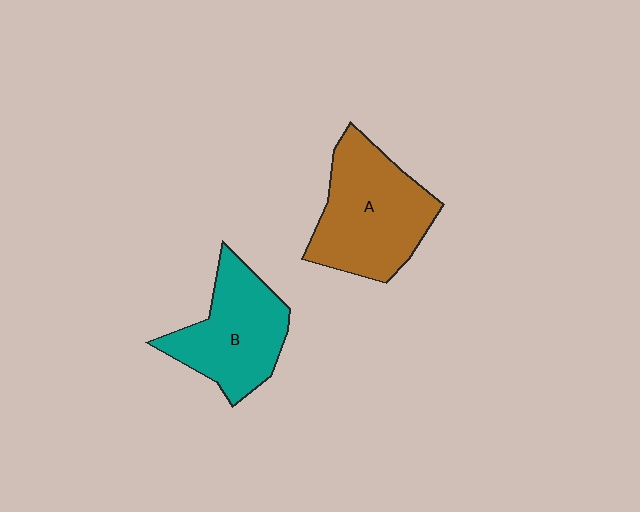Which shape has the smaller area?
Shape B (teal).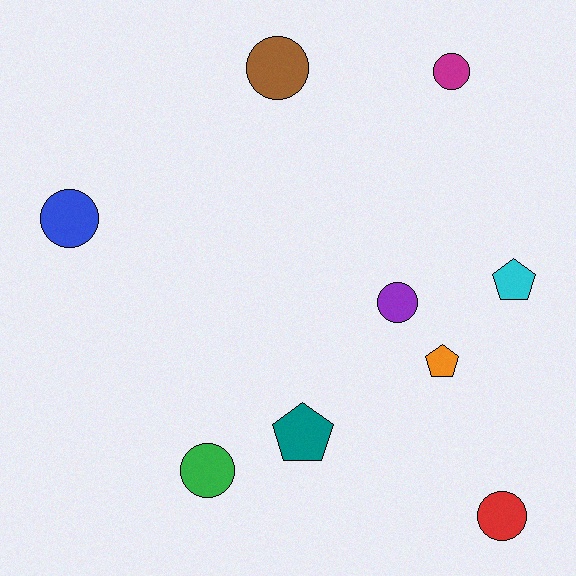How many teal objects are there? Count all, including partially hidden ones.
There is 1 teal object.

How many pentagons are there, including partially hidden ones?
There are 3 pentagons.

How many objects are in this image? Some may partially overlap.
There are 9 objects.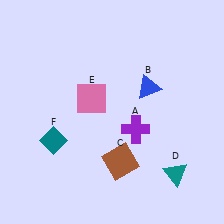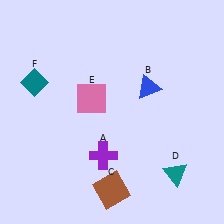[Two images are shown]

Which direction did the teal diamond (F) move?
The teal diamond (F) moved up.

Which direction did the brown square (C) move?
The brown square (C) moved down.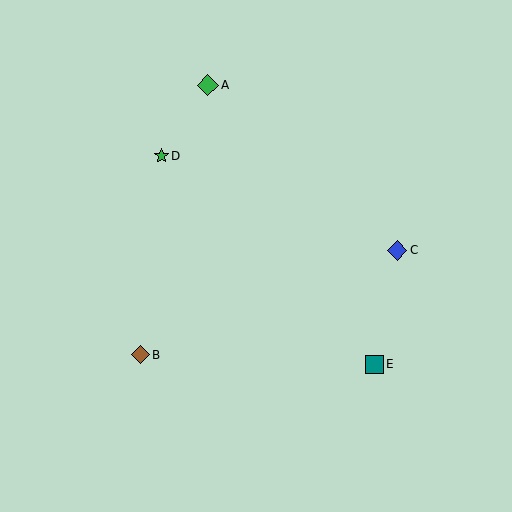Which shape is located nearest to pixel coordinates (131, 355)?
The brown diamond (labeled B) at (140, 355) is nearest to that location.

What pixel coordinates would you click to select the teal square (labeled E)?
Click at (375, 364) to select the teal square E.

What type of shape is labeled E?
Shape E is a teal square.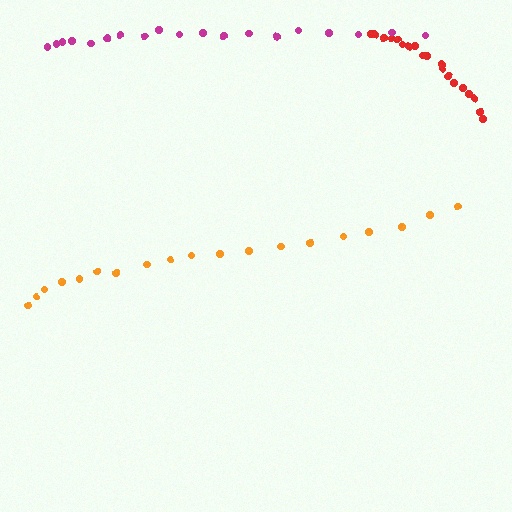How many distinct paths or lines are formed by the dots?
There are 3 distinct paths.